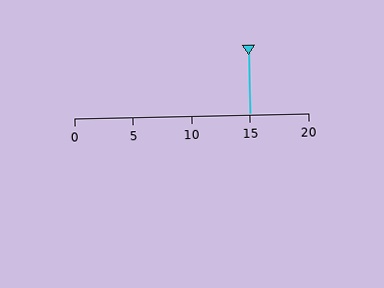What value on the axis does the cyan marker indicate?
The marker indicates approximately 15.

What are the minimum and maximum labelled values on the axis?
The axis runs from 0 to 20.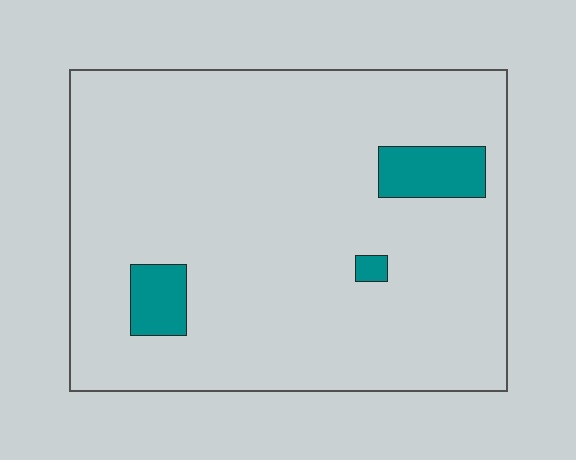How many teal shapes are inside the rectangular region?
3.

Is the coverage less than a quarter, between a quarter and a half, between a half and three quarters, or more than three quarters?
Less than a quarter.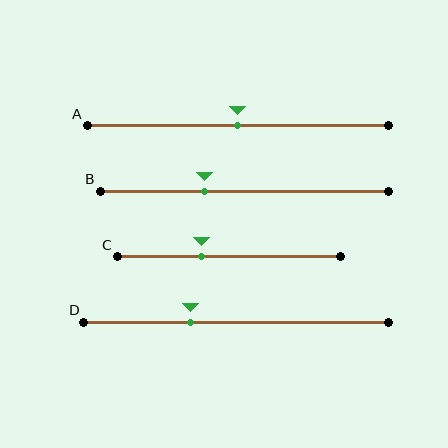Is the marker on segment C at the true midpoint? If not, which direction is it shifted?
No, the marker on segment C is shifted to the left by about 12% of the segment length.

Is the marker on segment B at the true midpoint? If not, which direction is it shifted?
No, the marker on segment B is shifted to the left by about 14% of the segment length.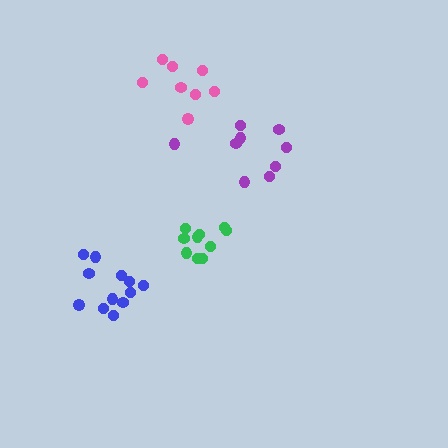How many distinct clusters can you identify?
There are 4 distinct clusters.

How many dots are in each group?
Group 1: 9 dots, Group 2: 10 dots, Group 3: 12 dots, Group 4: 8 dots (39 total).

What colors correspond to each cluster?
The clusters are colored: purple, green, blue, pink.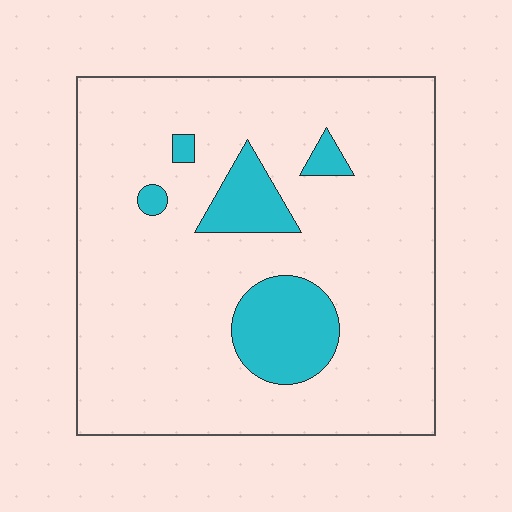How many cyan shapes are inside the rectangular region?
5.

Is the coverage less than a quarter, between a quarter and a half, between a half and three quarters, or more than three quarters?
Less than a quarter.